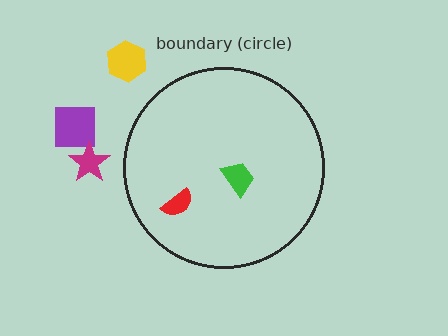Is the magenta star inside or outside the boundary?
Outside.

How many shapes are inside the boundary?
2 inside, 3 outside.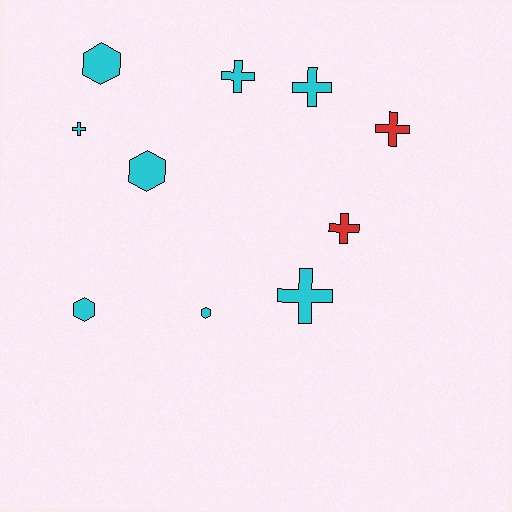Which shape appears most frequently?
Cross, with 6 objects.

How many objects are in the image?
There are 10 objects.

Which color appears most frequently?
Cyan, with 8 objects.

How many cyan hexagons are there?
There are 4 cyan hexagons.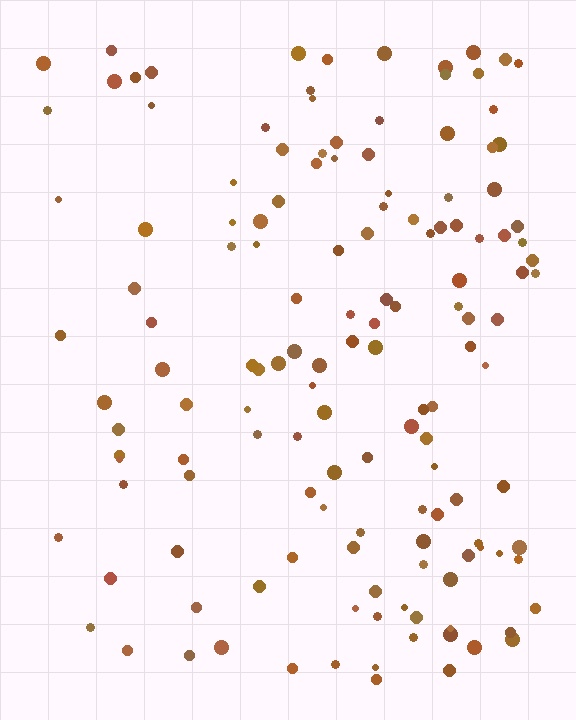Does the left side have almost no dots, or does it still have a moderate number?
Still a moderate number, just noticeably fewer than the right.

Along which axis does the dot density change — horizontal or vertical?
Horizontal.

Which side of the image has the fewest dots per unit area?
The left.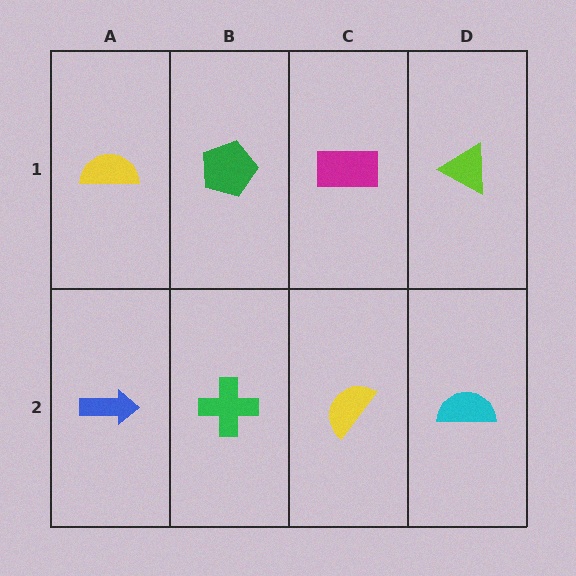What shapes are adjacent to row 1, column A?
A blue arrow (row 2, column A), a green pentagon (row 1, column B).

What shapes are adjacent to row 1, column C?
A yellow semicircle (row 2, column C), a green pentagon (row 1, column B), a lime triangle (row 1, column D).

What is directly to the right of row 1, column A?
A green pentagon.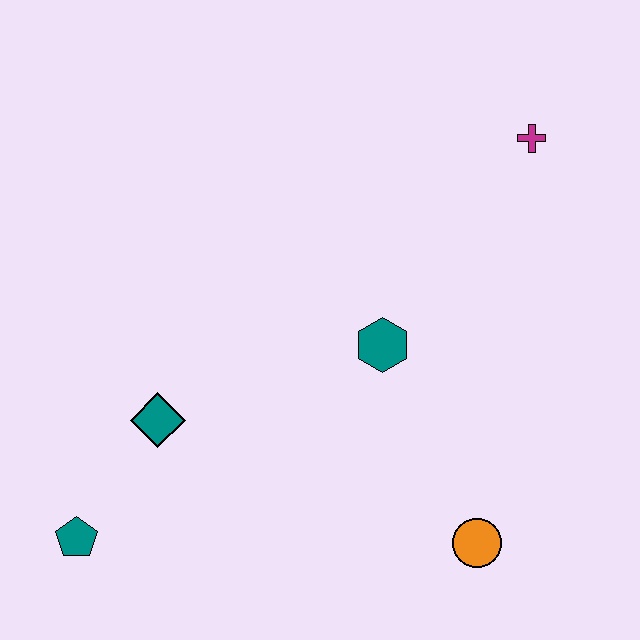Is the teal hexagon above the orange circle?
Yes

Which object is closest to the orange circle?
The teal hexagon is closest to the orange circle.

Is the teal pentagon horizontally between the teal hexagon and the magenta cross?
No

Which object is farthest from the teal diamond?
The magenta cross is farthest from the teal diamond.